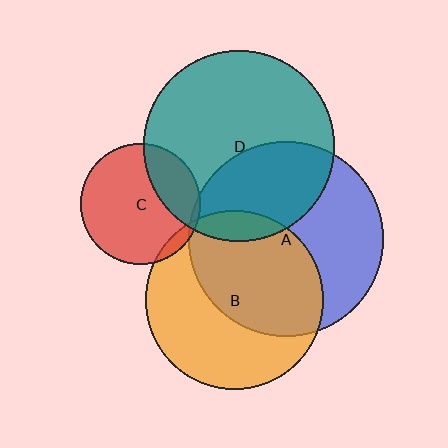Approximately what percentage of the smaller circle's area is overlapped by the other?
Approximately 5%.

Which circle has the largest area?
Circle A (blue).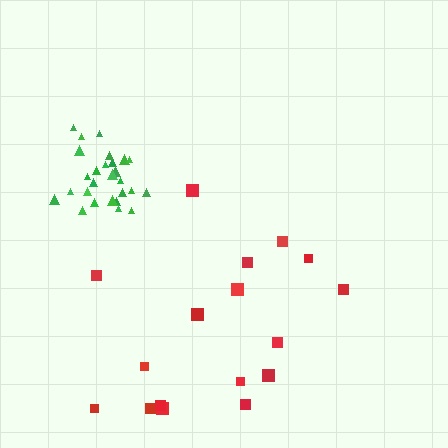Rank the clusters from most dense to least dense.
green, red.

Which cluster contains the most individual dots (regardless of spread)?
Green (27).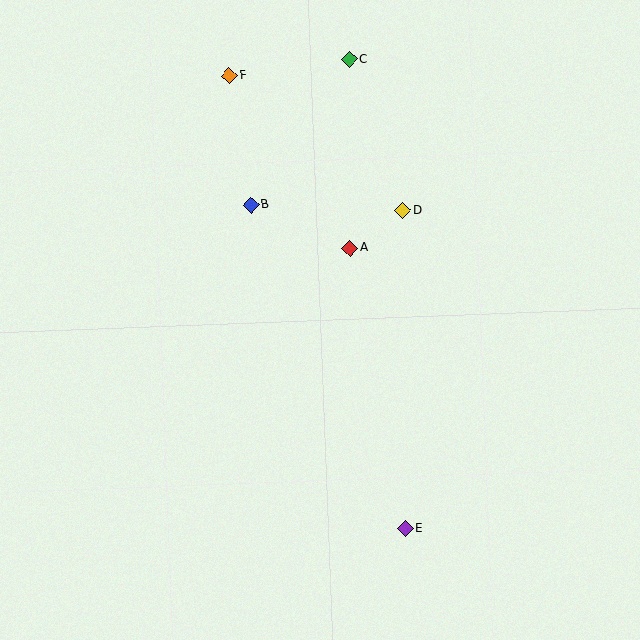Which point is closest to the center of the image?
Point A at (350, 248) is closest to the center.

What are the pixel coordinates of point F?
Point F is at (230, 76).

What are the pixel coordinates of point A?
Point A is at (350, 248).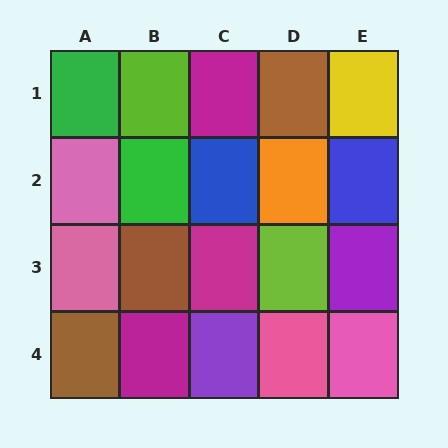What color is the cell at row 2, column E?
Blue.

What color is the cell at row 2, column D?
Orange.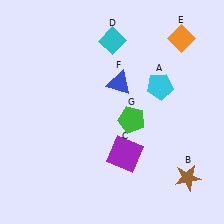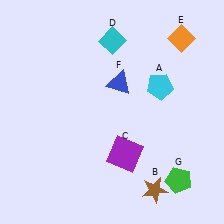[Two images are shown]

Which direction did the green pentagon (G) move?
The green pentagon (G) moved down.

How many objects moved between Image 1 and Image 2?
2 objects moved between the two images.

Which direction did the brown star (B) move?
The brown star (B) moved left.